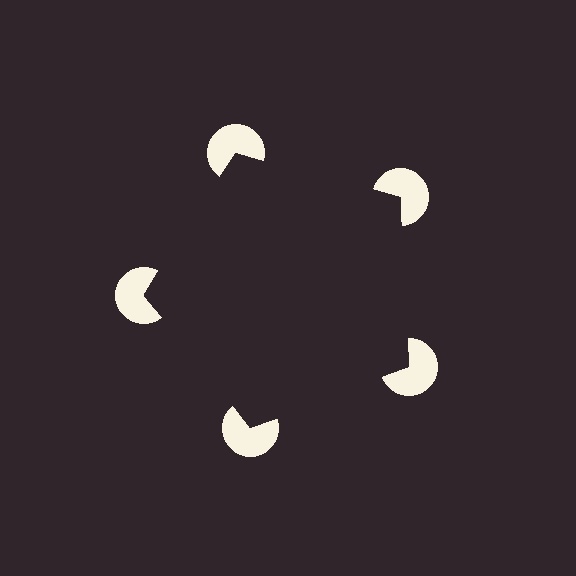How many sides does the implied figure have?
5 sides.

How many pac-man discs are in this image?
There are 5 — one at each vertex of the illusory pentagon.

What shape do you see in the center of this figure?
An illusory pentagon — its edges are inferred from the aligned wedge cuts in the pac-man discs, not physically drawn.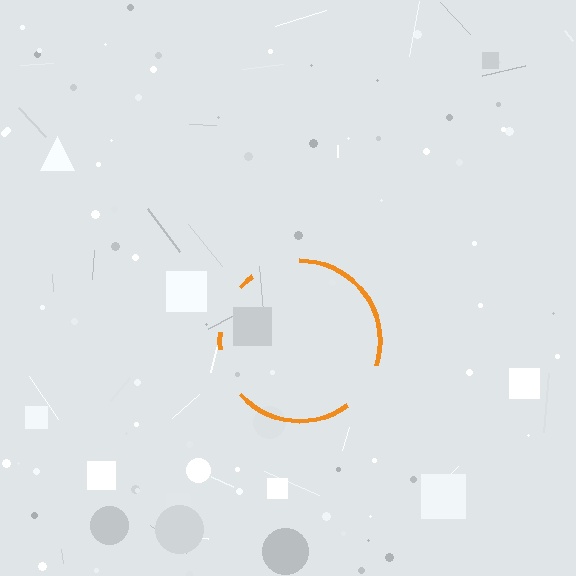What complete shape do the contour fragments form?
The contour fragments form a circle.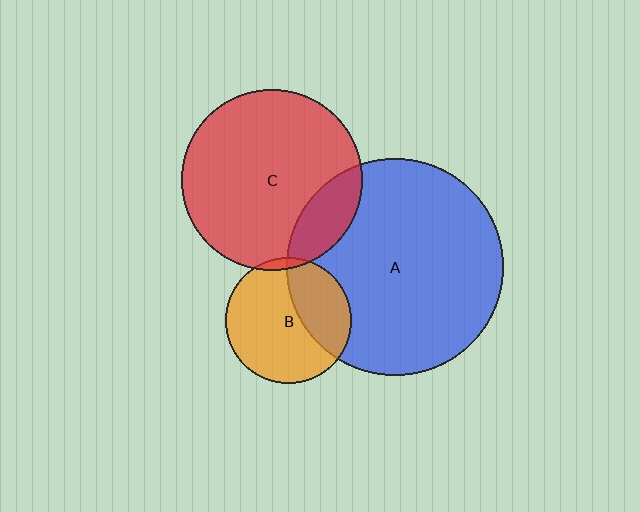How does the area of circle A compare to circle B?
Approximately 3.0 times.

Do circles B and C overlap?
Yes.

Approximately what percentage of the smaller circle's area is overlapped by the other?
Approximately 5%.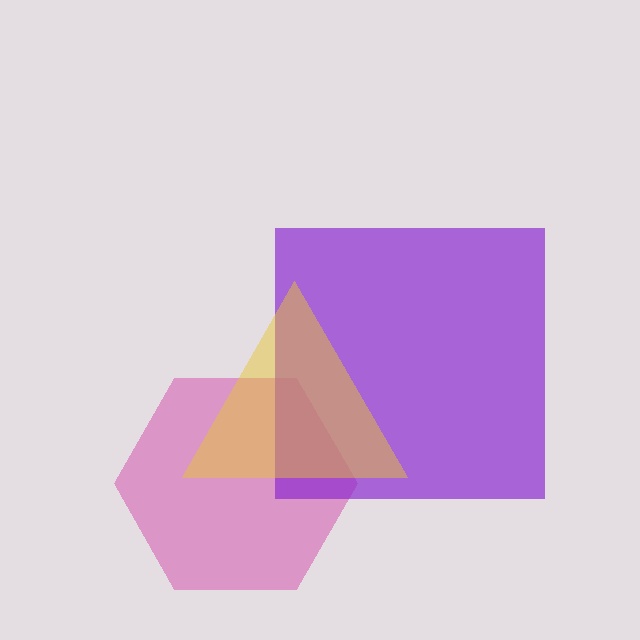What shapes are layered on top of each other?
The layered shapes are: a magenta hexagon, a purple square, a yellow triangle.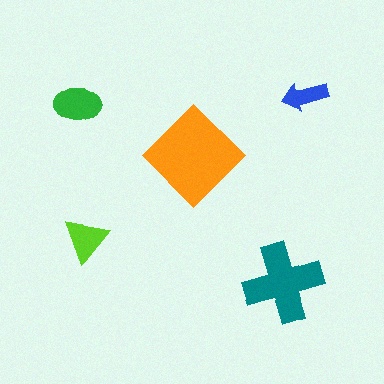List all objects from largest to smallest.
The orange diamond, the teal cross, the green ellipse, the lime triangle, the blue arrow.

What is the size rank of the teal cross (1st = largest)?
2nd.